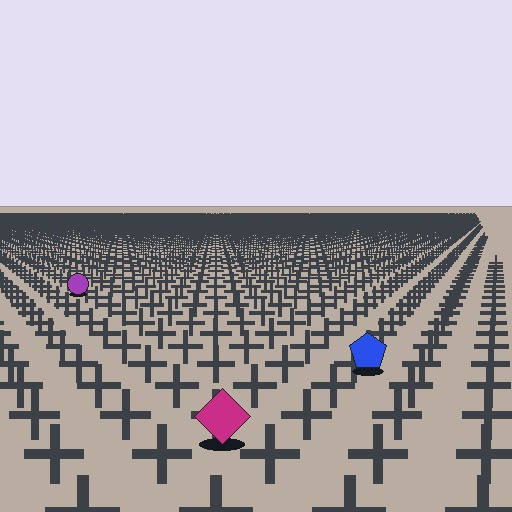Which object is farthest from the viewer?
The purple circle is farthest from the viewer. It appears smaller and the ground texture around it is denser.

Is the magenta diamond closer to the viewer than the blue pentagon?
Yes. The magenta diamond is closer — you can tell from the texture gradient: the ground texture is coarser near it.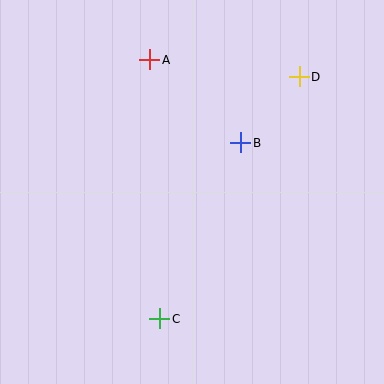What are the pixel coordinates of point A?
Point A is at (150, 60).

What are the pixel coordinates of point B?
Point B is at (241, 143).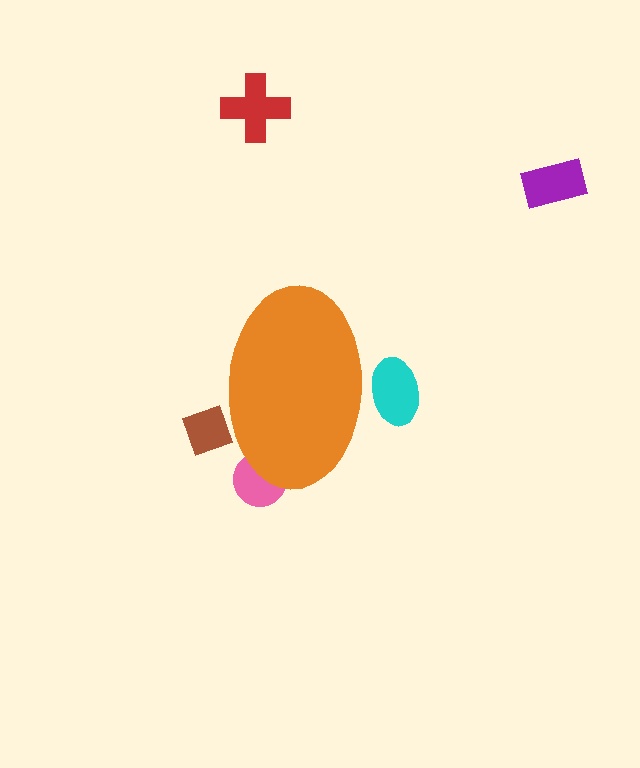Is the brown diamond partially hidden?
Yes, the brown diamond is partially hidden behind the orange ellipse.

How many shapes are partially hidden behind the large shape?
3 shapes are partially hidden.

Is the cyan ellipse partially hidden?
Yes, the cyan ellipse is partially hidden behind the orange ellipse.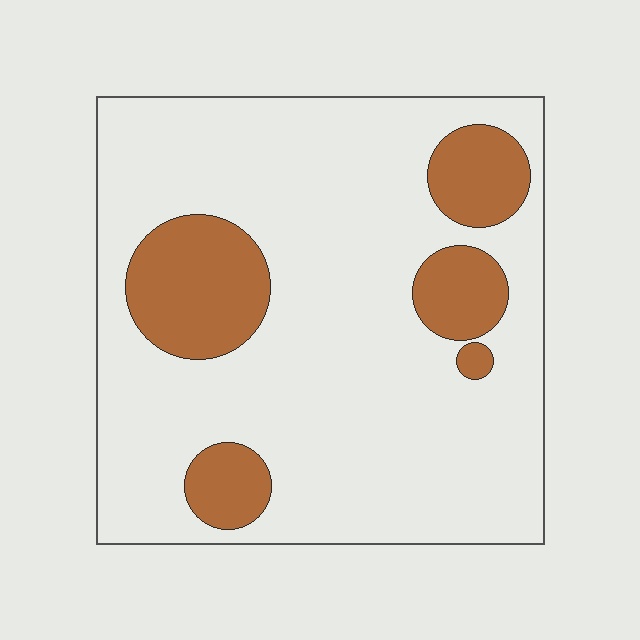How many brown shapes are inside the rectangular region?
5.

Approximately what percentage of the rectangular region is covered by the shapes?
Approximately 20%.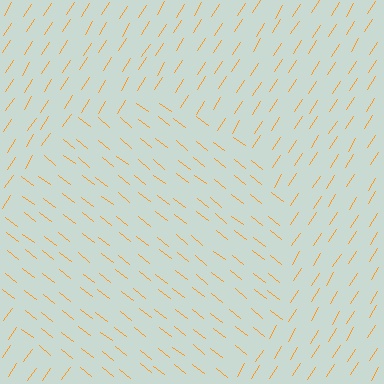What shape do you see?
I see a circle.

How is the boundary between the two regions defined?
The boundary is defined purely by a change in line orientation (approximately 84 degrees difference). All lines are the same color and thickness.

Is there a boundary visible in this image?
Yes, there is a texture boundary formed by a change in line orientation.